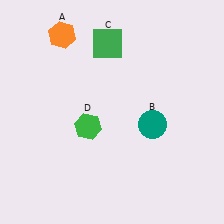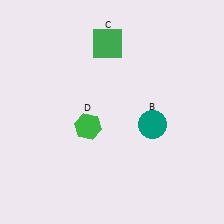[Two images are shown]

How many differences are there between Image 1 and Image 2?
There is 1 difference between the two images.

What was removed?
The orange hexagon (A) was removed in Image 2.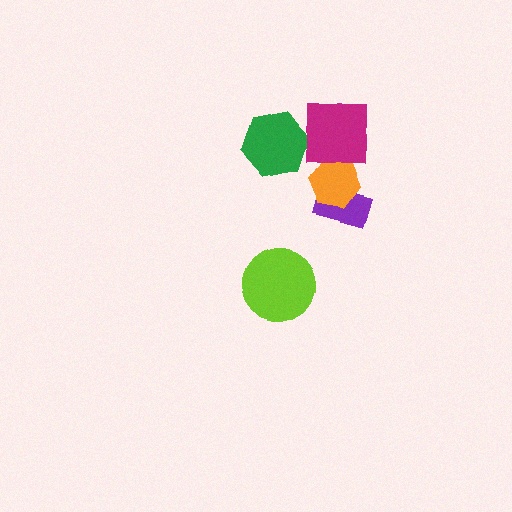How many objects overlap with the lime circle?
0 objects overlap with the lime circle.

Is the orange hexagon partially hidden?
Yes, it is partially covered by another shape.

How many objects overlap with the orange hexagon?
2 objects overlap with the orange hexagon.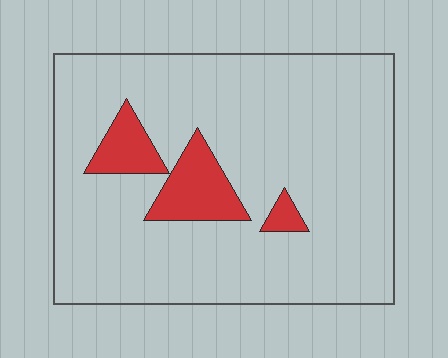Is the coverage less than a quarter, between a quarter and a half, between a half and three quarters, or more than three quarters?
Less than a quarter.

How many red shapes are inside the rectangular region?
3.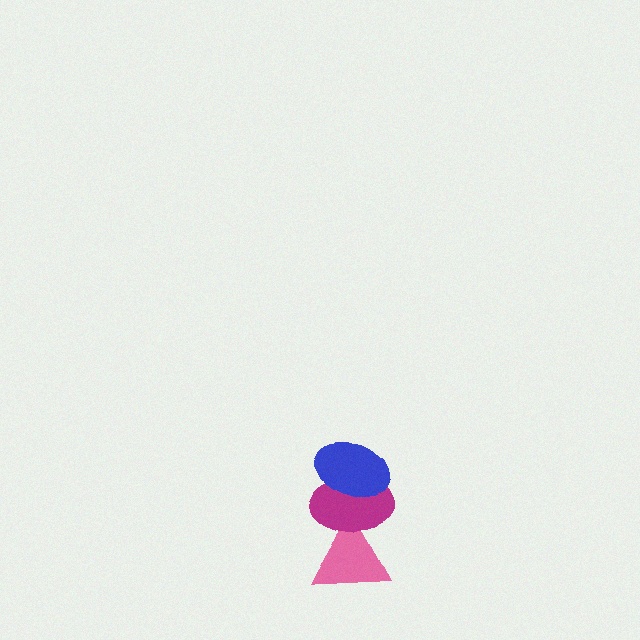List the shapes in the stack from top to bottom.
From top to bottom: the blue ellipse, the magenta ellipse, the pink triangle.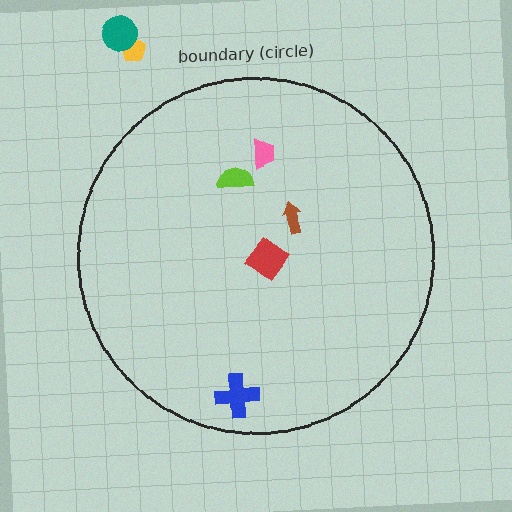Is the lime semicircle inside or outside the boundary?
Inside.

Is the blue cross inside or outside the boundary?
Inside.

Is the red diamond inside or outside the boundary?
Inside.